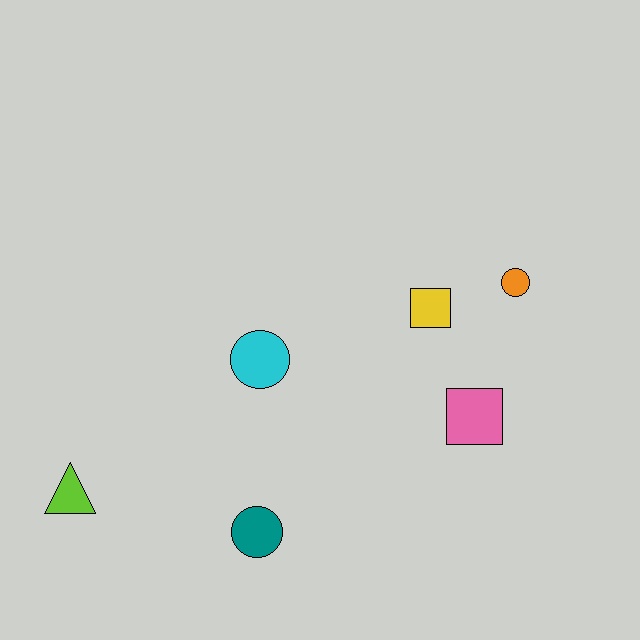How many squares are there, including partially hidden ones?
There are 2 squares.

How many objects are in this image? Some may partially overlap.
There are 6 objects.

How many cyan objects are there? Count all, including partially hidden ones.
There is 1 cyan object.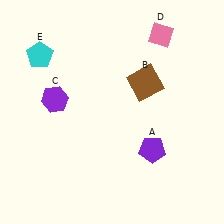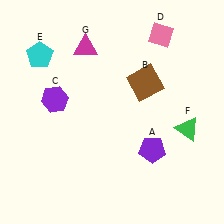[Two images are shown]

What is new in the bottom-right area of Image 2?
A green triangle (F) was added in the bottom-right area of Image 2.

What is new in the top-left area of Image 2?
A magenta triangle (G) was added in the top-left area of Image 2.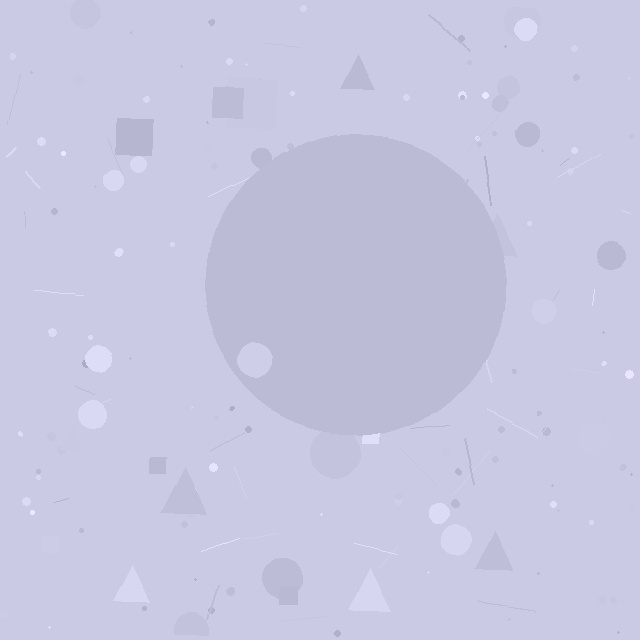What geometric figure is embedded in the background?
A circle is embedded in the background.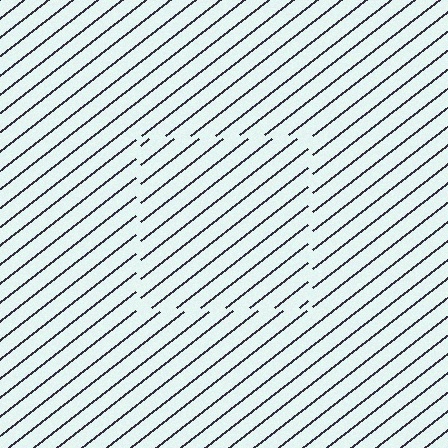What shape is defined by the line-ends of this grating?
An illusory square. The interior of the shape contains the same grating, shifted by half a period — the contour is defined by the phase discontinuity where line-ends from the inner and outer gratings abut.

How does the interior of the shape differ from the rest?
The interior of the shape contains the same grating, shifted by half a period — the contour is defined by the phase discontinuity where line-ends from the inner and outer gratings abut.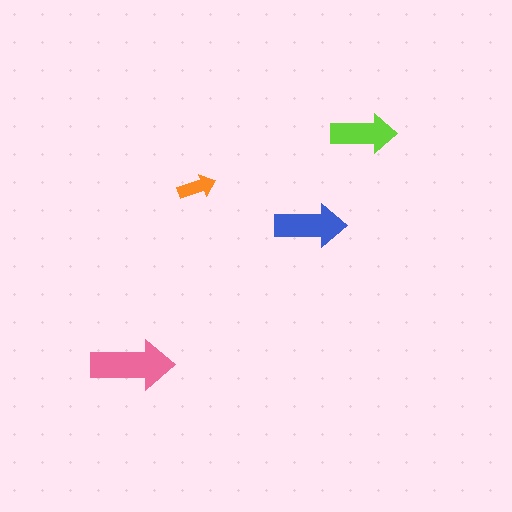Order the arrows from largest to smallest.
the pink one, the blue one, the lime one, the orange one.